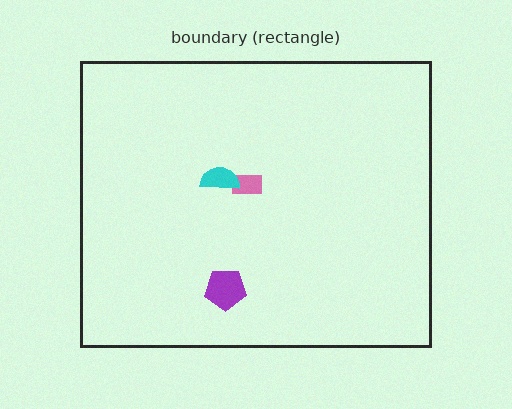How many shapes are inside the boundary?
3 inside, 0 outside.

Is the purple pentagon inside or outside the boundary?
Inside.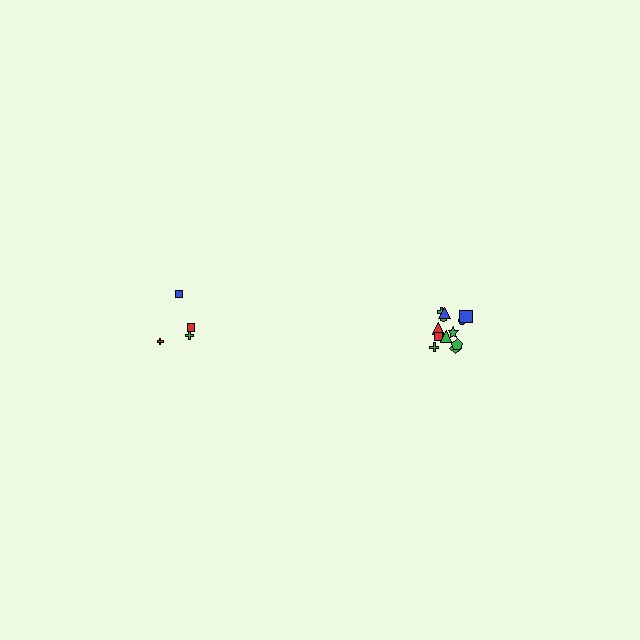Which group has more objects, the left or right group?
The right group.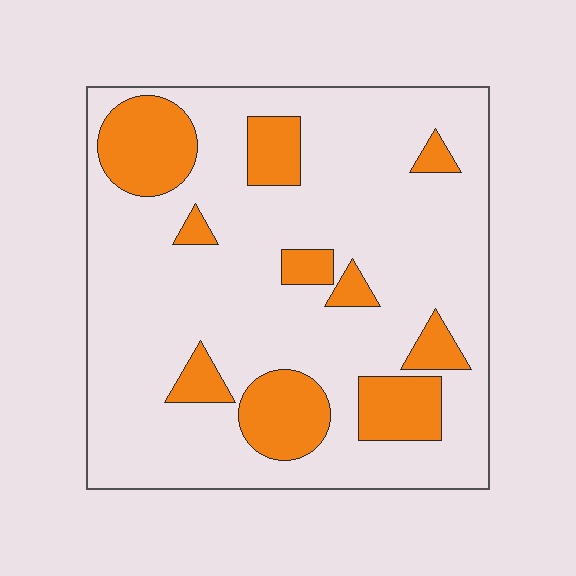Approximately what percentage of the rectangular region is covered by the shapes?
Approximately 20%.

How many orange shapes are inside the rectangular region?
10.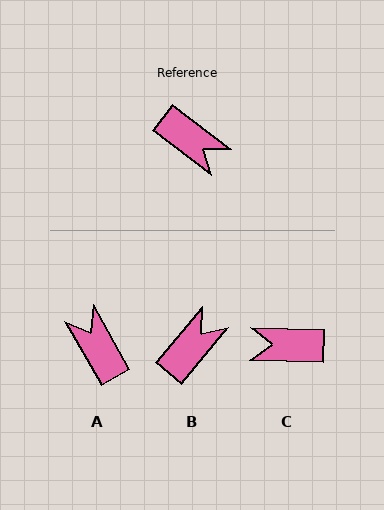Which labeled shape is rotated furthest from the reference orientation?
A, about 157 degrees away.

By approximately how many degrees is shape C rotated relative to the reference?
Approximately 144 degrees clockwise.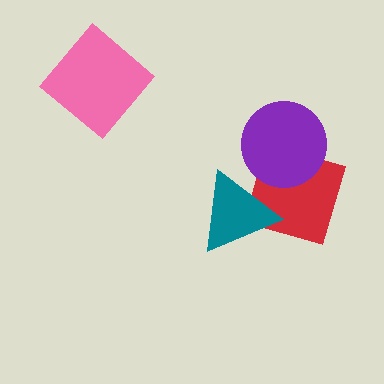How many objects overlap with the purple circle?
1 object overlaps with the purple circle.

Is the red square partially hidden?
Yes, it is partially covered by another shape.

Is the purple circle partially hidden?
No, no other shape covers it.